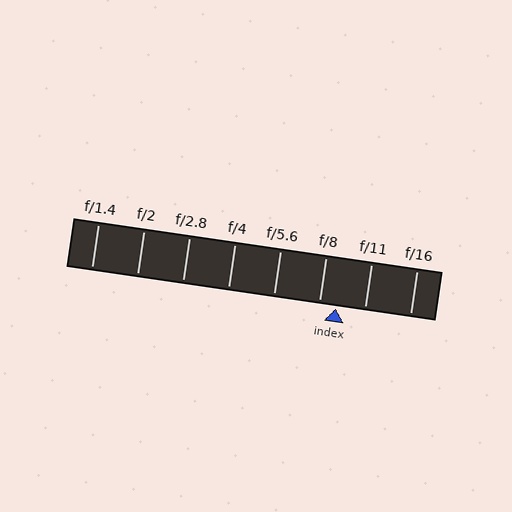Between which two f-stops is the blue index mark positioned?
The index mark is between f/8 and f/11.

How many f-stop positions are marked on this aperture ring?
There are 8 f-stop positions marked.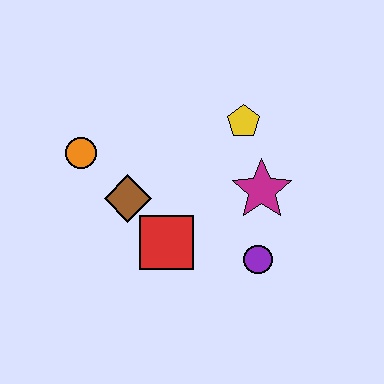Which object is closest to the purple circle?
The magenta star is closest to the purple circle.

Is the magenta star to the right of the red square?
Yes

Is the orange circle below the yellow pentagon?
Yes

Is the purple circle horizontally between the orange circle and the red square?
No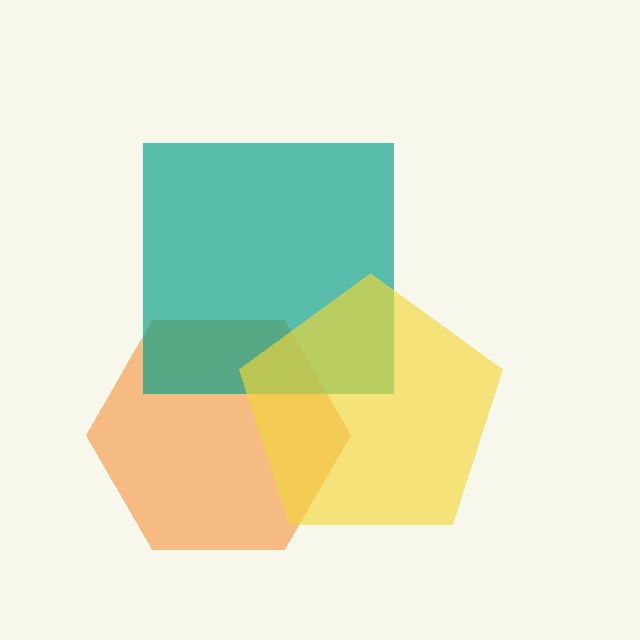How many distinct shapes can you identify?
There are 3 distinct shapes: an orange hexagon, a teal square, a yellow pentagon.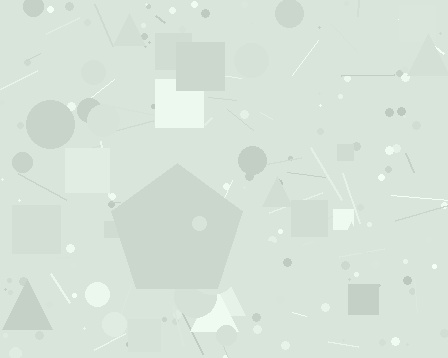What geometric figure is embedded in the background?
A pentagon is embedded in the background.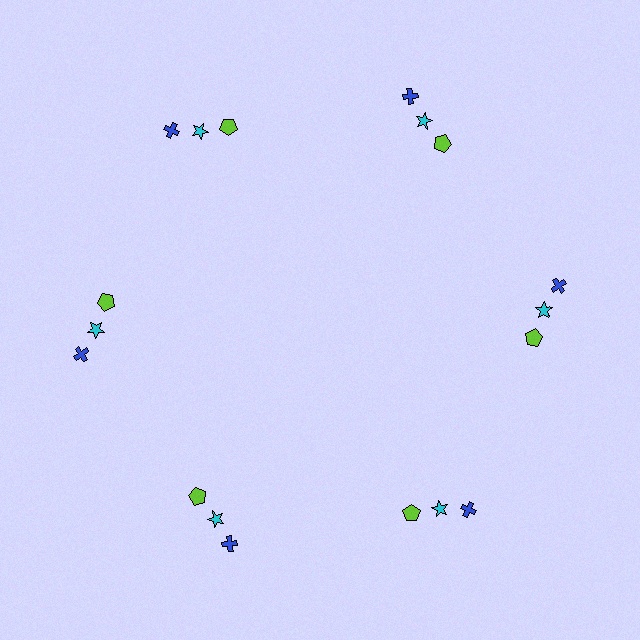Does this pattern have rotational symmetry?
Yes, this pattern has 6-fold rotational symmetry. It looks the same after rotating 60 degrees around the center.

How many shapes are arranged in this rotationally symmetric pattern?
There are 18 shapes, arranged in 6 groups of 3.